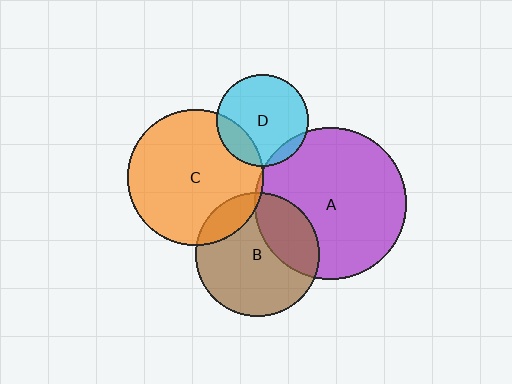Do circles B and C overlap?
Yes.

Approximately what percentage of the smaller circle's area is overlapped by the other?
Approximately 15%.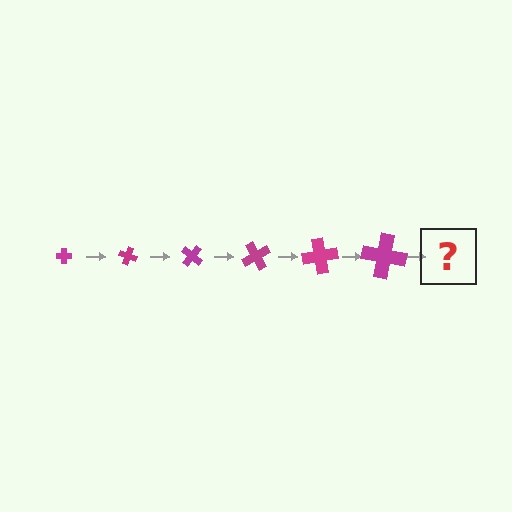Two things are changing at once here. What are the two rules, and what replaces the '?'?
The two rules are that the cross grows larger each step and it rotates 20 degrees each step. The '?' should be a cross, larger than the previous one and rotated 120 degrees from the start.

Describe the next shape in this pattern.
It should be a cross, larger than the previous one and rotated 120 degrees from the start.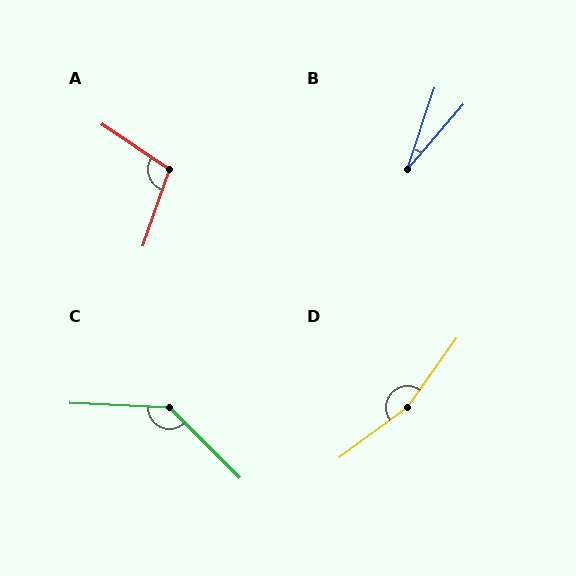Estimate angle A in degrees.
Approximately 105 degrees.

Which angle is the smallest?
B, at approximately 22 degrees.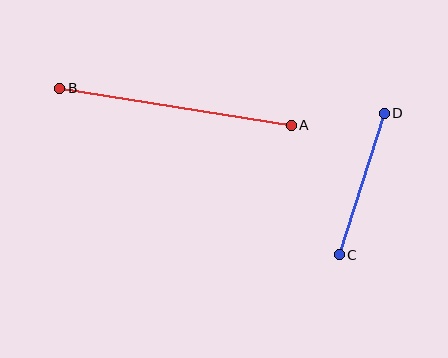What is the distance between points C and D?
The distance is approximately 149 pixels.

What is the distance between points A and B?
The distance is approximately 234 pixels.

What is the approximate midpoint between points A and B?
The midpoint is at approximately (175, 107) pixels.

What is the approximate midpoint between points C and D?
The midpoint is at approximately (362, 184) pixels.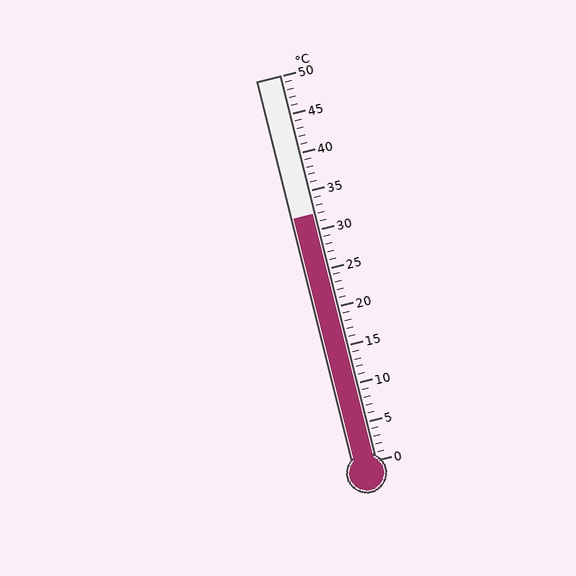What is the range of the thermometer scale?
The thermometer scale ranges from 0°C to 50°C.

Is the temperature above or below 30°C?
The temperature is above 30°C.